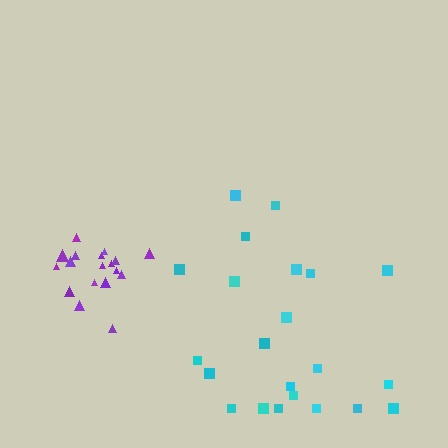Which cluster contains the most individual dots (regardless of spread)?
Cyan (22).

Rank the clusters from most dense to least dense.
purple, cyan.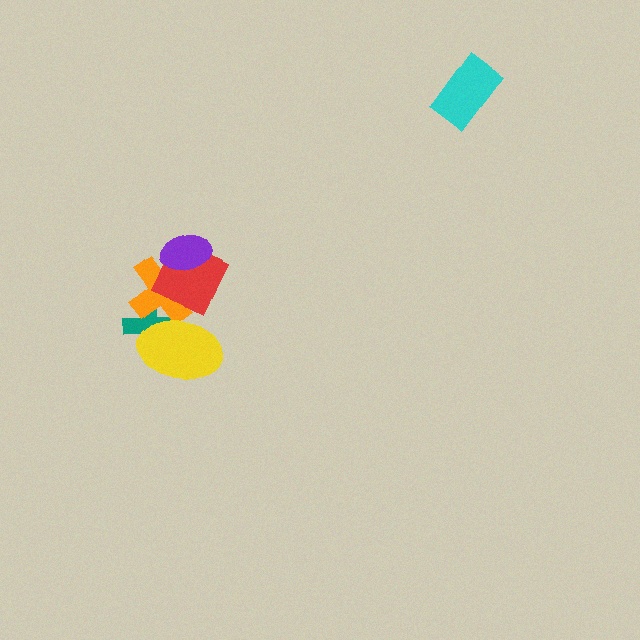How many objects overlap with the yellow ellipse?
3 objects overlap with the yellow ellipse.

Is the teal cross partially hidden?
Yes, it is partially covered by another shape.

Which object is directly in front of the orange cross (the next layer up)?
The red diamond is directly in front of the orange cross.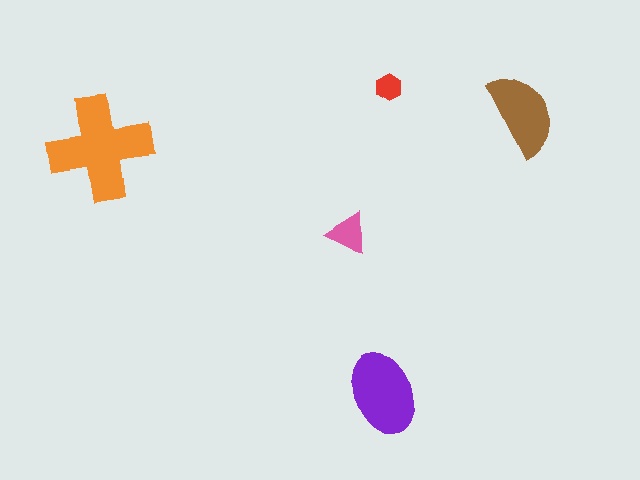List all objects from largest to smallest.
The orange cross, the purple ellipse, the brown semicircle, the pink triangle, the red hexagon.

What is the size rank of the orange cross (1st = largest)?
1st.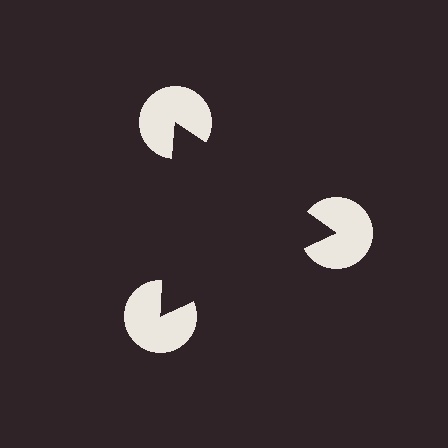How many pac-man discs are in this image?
There are 3 — one at each vertex of the illusory triangle.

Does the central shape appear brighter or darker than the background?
It typically appears slightly darker than the background, even though no actual brightness change is drawn.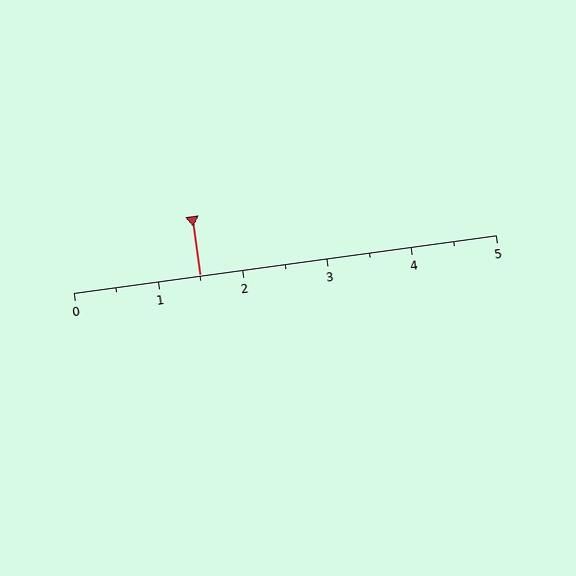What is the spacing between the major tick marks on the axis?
The major ticks are spaced 1 apart.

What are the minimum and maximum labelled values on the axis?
The axis runs from 0 to 5.